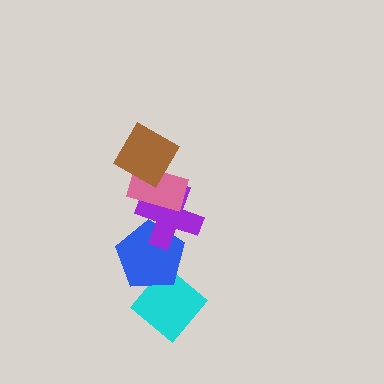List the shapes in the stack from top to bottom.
From top to bottom: the brown diamond, the pink rectangle, the purple cross, the blue pentagon, the cyan diamond.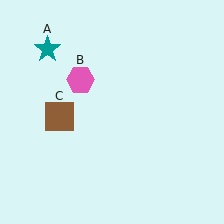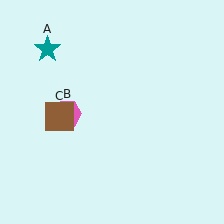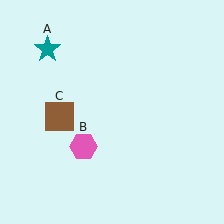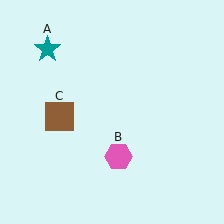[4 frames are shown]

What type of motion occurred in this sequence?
The pink hexagon (object B) rotated counterclockwise around the center of the scene.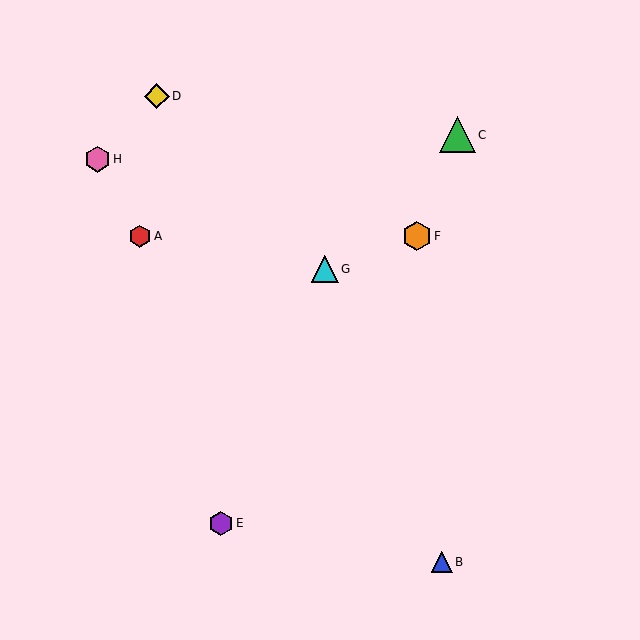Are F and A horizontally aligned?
Yes, both are at y≈236.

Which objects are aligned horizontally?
Objects A, F are aligned horizontally.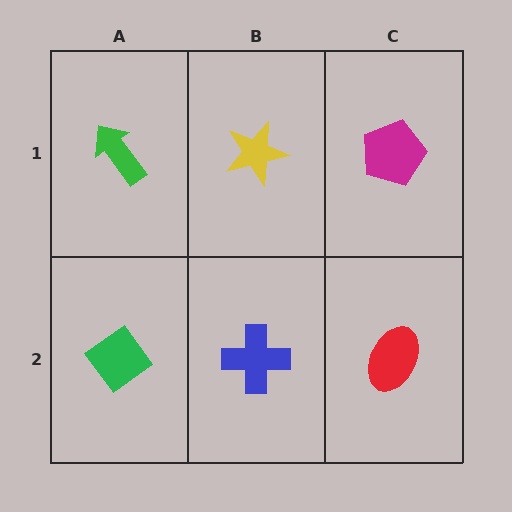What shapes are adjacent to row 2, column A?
A green arrow (row 1, column A), a blue cross (row 2, column B).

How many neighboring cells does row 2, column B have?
3.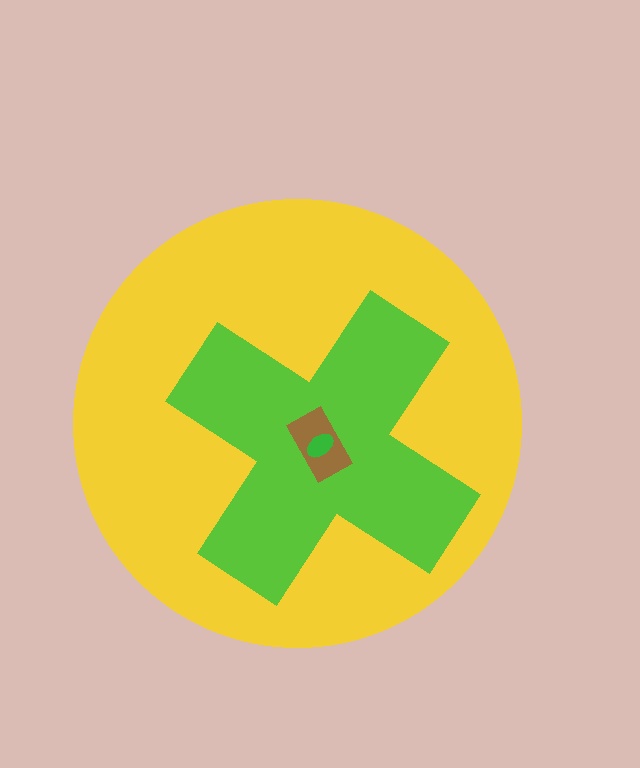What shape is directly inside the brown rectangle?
The green ellipse.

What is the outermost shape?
The yellow circle.